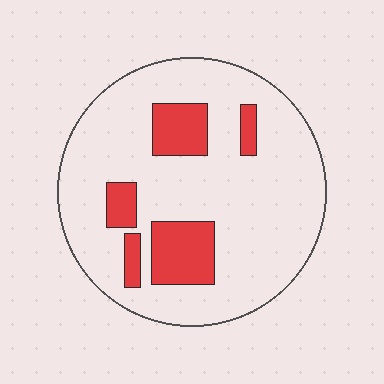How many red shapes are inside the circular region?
5.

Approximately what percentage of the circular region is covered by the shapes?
Approximately 20%.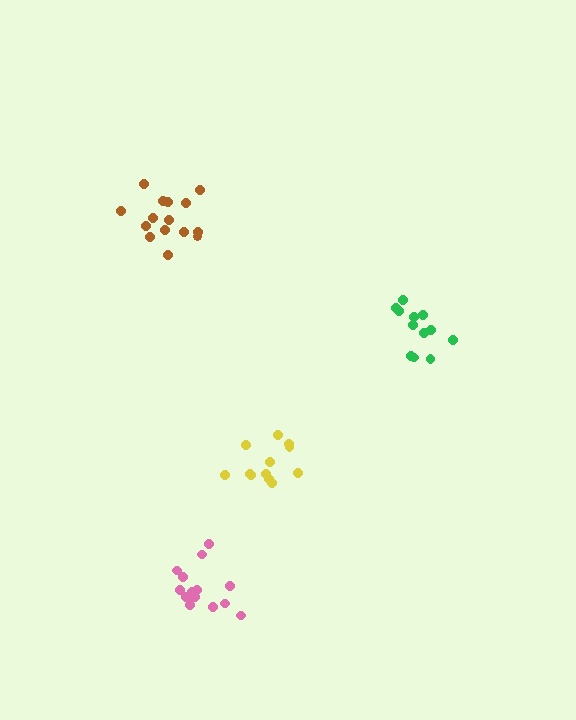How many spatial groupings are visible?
There are 4 spatial groupings.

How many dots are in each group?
Group 1: 12 dots, Group 2: 15 dots, Group 3: 12 dots, Group 4: 15 dots (54 total).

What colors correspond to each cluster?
The clusters are colored: green, pink, yellow, brown.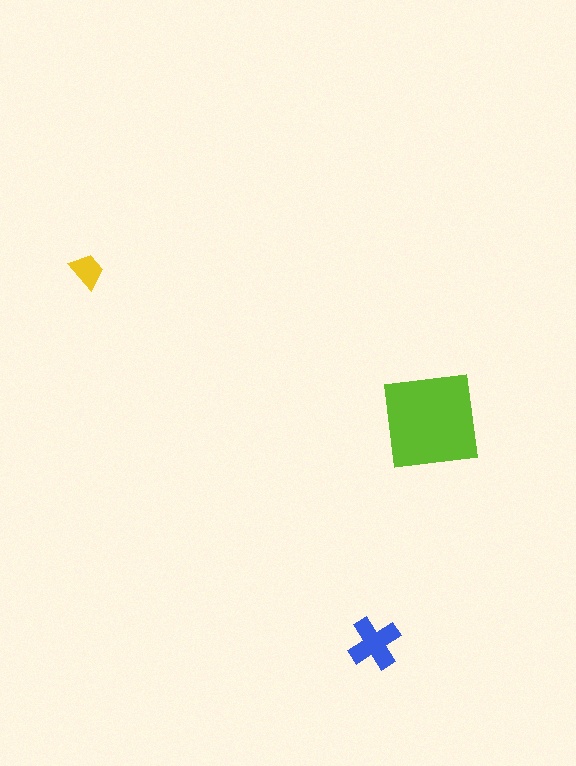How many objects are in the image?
There are 3 objects in the image.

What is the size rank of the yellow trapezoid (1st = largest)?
3rd.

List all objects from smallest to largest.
The yellow trapezoid, the blue cross, the lime square.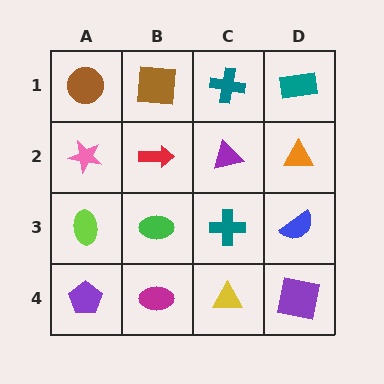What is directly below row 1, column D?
An orange triangle.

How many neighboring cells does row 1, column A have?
2.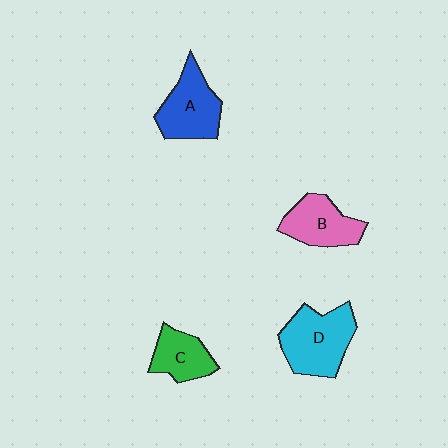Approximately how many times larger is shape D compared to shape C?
Approximately 1.6 times.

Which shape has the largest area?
Shape D (cyan).